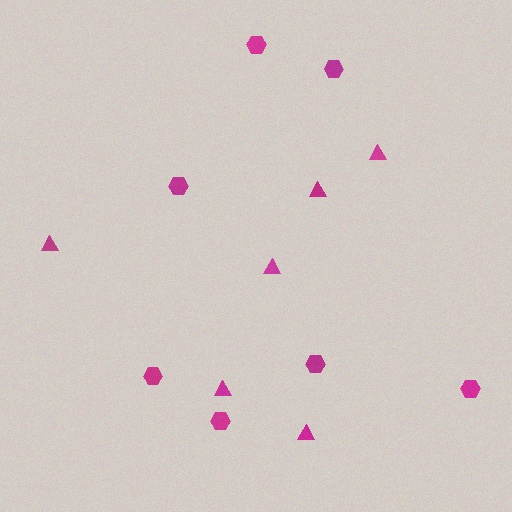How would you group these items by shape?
There are 2 groups: one group of triangles (6) and one group of hexagons (7).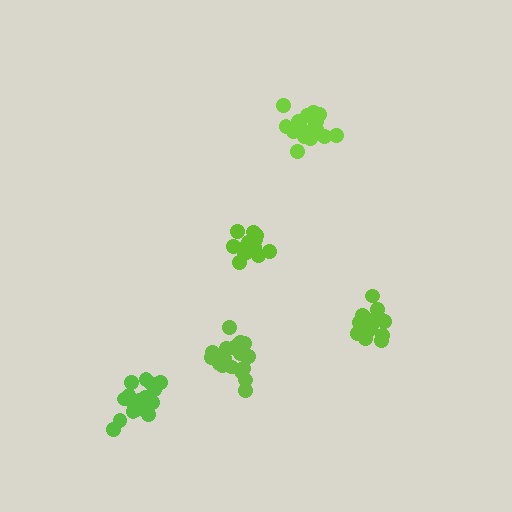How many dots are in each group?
Group 1: 19 dots, Group 2: 18 dots, Group 3: 21 dots, Group 4: 15 dots, Group 5: 21 dots (94 total).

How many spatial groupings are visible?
There are 5 spatial groupings.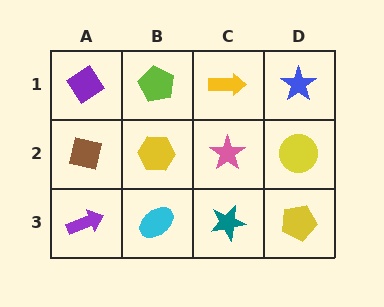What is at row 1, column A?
A purple diamond.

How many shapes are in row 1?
4 shapes.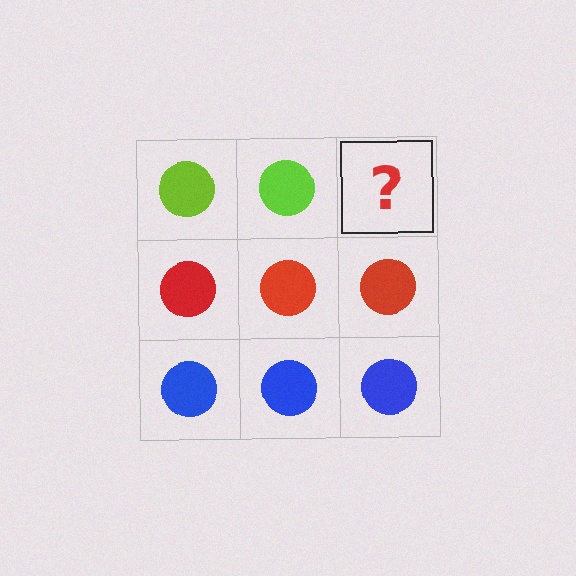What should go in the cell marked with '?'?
The missing cell should contain a lime circle.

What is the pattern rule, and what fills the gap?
The rule is that each row has a consistent color. The gap should be filled with a lime circle.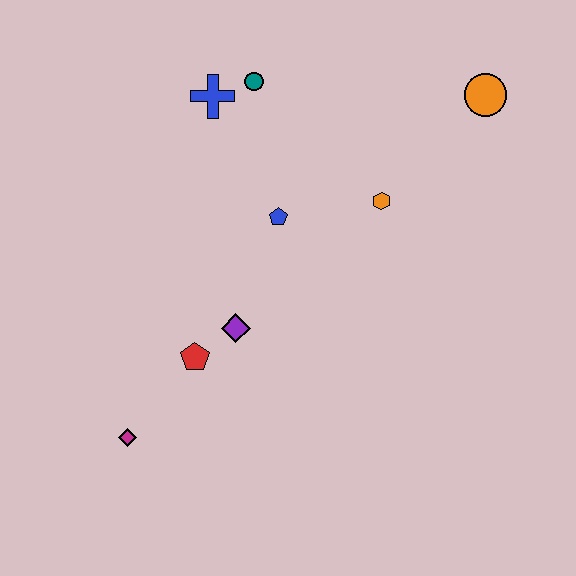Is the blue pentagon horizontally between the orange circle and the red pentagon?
Yes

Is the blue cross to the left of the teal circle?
Yes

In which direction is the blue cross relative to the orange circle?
The blue cross is to the left of the orange circle.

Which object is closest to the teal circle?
The blue cross is closest to the teal circle.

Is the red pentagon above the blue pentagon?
No